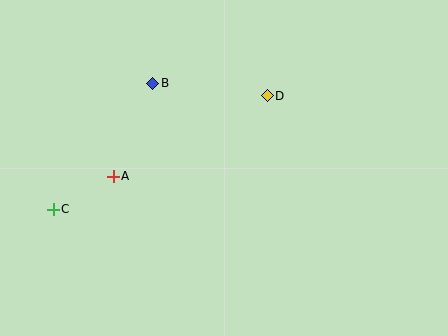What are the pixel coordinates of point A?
Point A is at (113, 176).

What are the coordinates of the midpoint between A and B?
The midpoint between A and B is at (133, 130).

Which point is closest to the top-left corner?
Point B is closest to the top-left corner.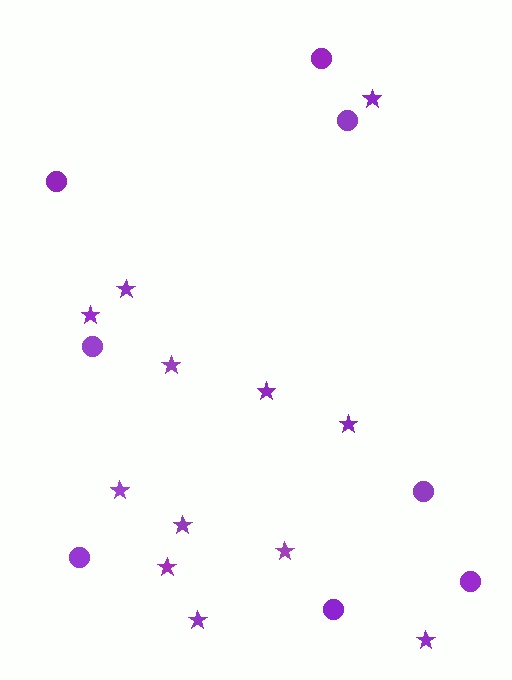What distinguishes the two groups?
There are 2 groups: one group of circles (8) and one group of stars (12).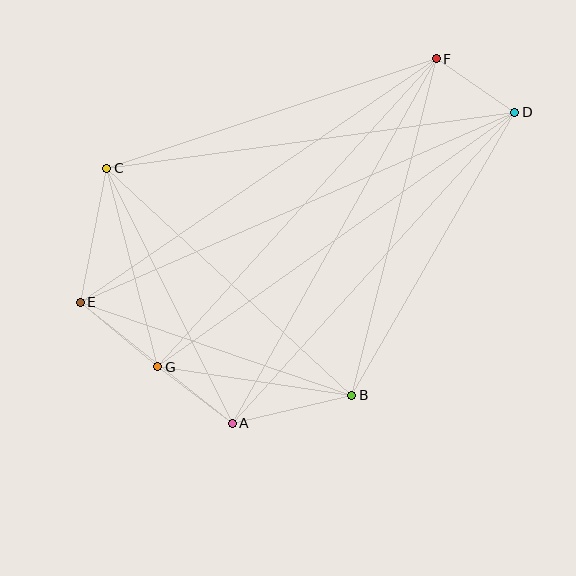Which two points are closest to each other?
Points A and G are closest to each other.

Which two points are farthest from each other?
Points D and E are farthest from each other.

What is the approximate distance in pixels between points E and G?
The distance between E and G is approximately 101 pixels.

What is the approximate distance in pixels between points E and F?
The distance between E and F is approximately 431 pixels.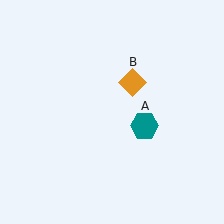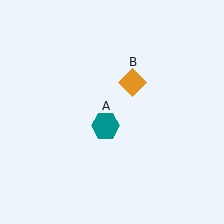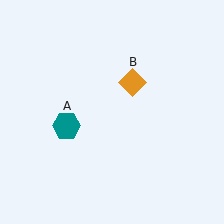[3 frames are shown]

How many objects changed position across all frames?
1 object changed position: teal hexagon (object A).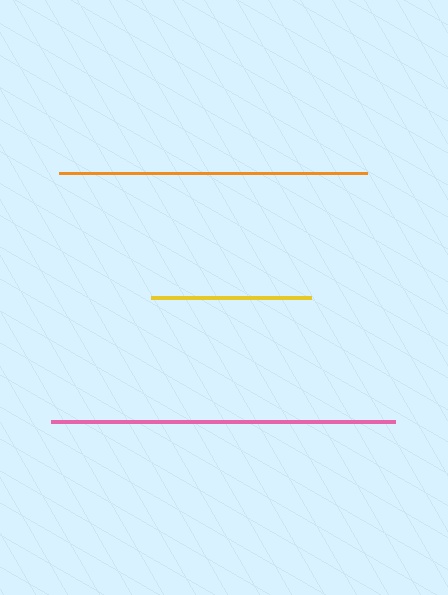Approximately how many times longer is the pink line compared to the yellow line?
The pink line is approximately 2.1 times the length of the yellow line.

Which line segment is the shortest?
The yellow line is the shortest at approximately 160 pixels.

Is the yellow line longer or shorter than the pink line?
The pink line is longer than the yellow line.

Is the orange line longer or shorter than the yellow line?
The orange line is longer than the yellow line.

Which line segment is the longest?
The pink line is the longest at approximately 343 pixels.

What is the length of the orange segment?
The orange segment is approximately 308 pixels long.